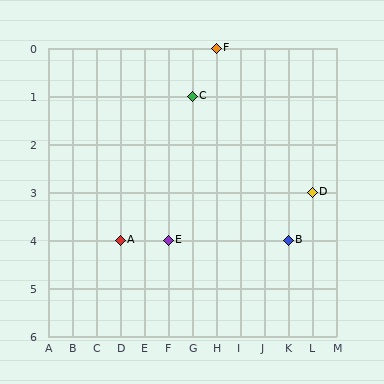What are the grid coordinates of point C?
Point C is at grid coordinates (G, 1).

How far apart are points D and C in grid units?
Points D and C are 5 columns and 2 rows apart (about 5.4 grid units diagonally).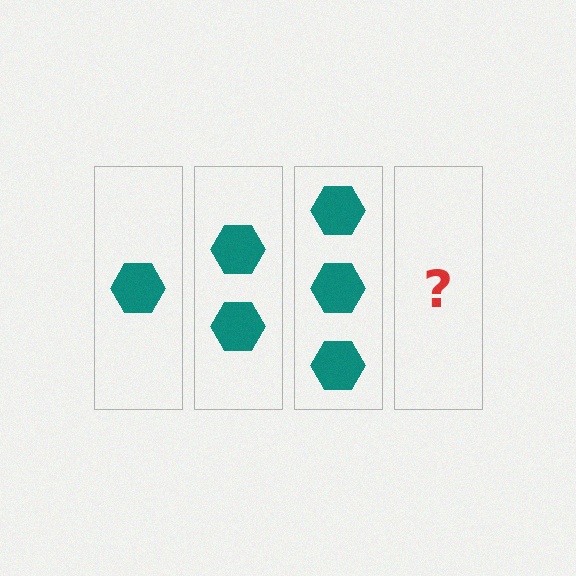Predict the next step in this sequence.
The next step is 4 hexagons.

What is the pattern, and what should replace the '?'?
The pattern is that each step adds one more hexagon. The '?' should be 4 hexagons.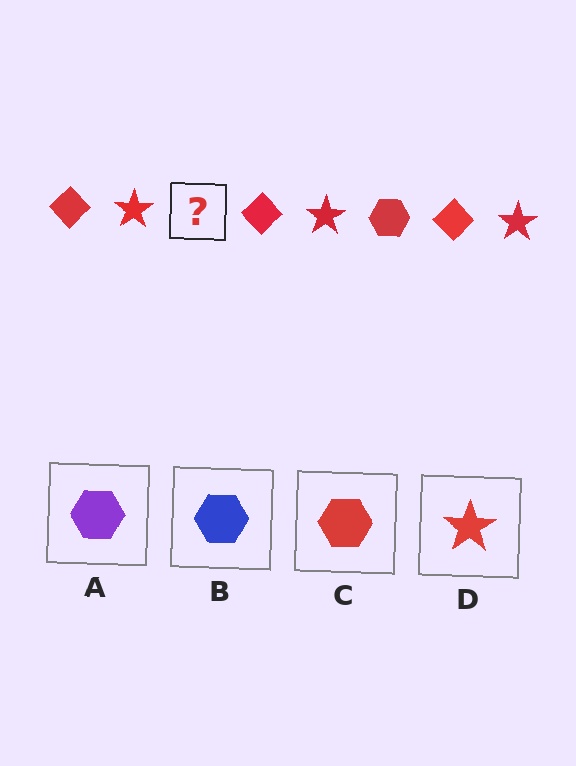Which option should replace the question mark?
Option C.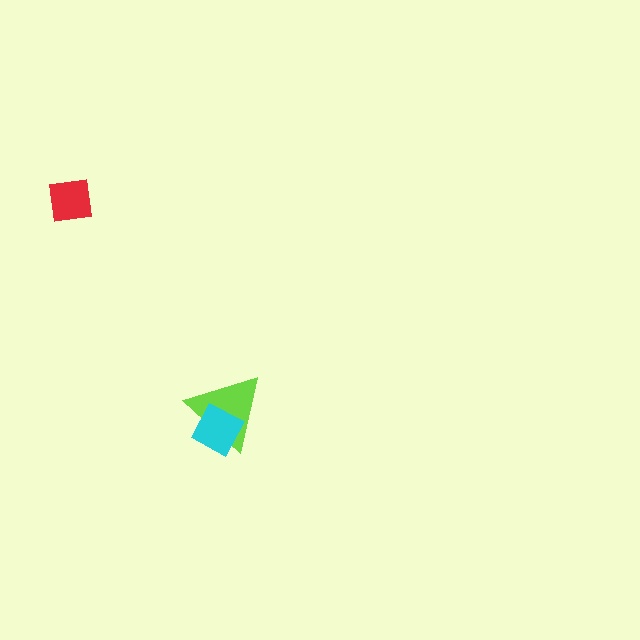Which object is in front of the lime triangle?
The cyan diamond is in front of the lime triangle.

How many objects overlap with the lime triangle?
1 object overlaps with the lime triangle.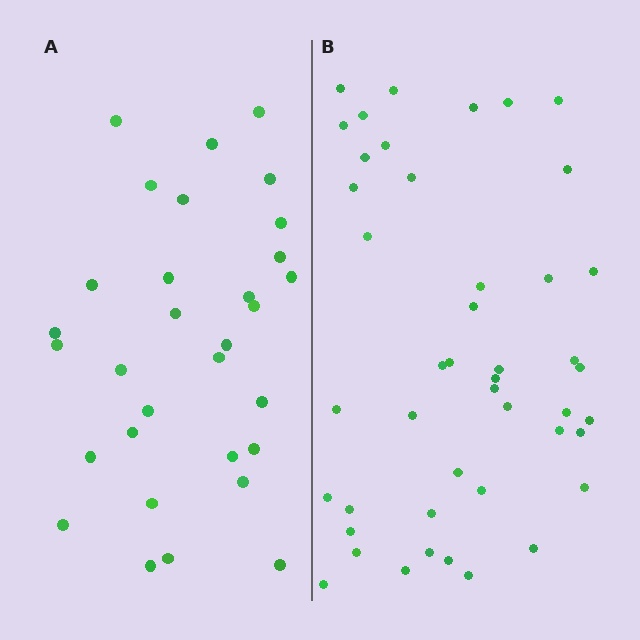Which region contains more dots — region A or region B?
Region B (the right region) has more dots.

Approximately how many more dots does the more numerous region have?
Region B has approximately 15 more dots than region A.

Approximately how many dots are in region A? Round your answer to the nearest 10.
About 30 dots. (The exact count is 31, which rounds to 30.)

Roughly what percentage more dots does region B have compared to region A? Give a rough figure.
About 45% more.